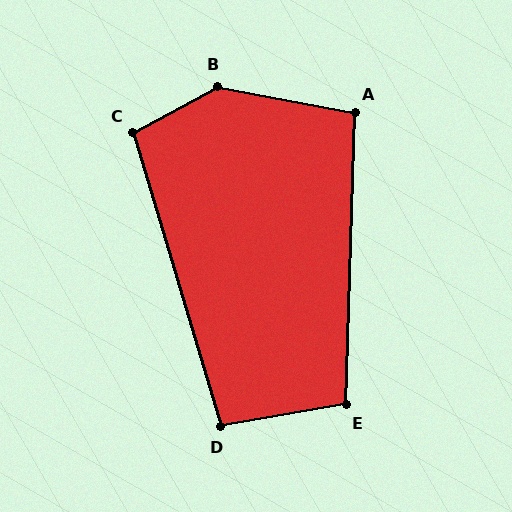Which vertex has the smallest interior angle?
D, at approximately 97 degrees.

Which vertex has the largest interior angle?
B, at approximately 140 degrees.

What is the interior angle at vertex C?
Approximately 102 degrees (obtuse).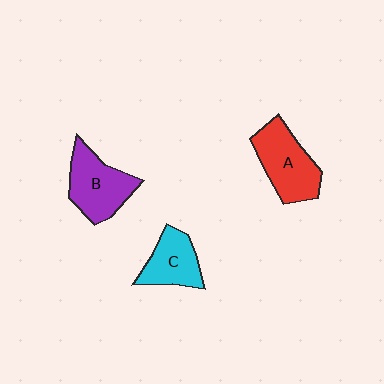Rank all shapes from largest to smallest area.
From largest to smallest: A (red), B (purple), C (cyan).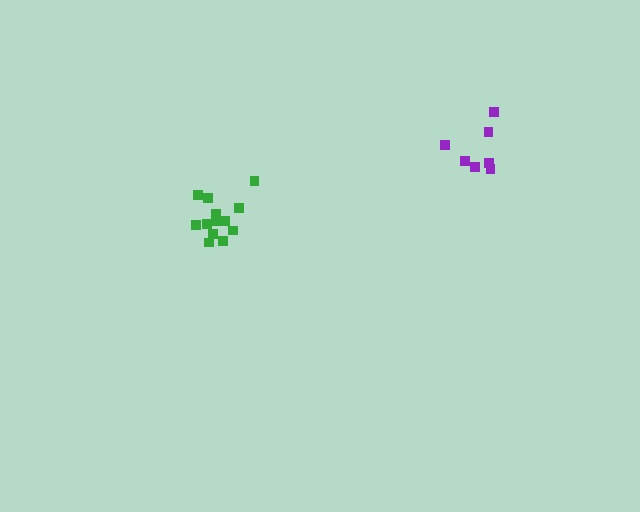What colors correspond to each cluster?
The clusters are colored: green, purple.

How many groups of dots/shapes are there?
There are 2 groups.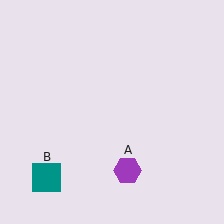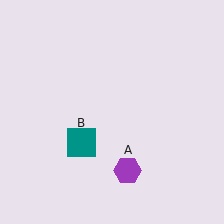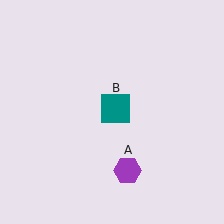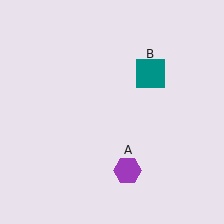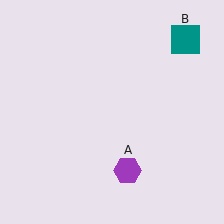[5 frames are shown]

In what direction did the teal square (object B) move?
The teal square (object B) moved up and to the right.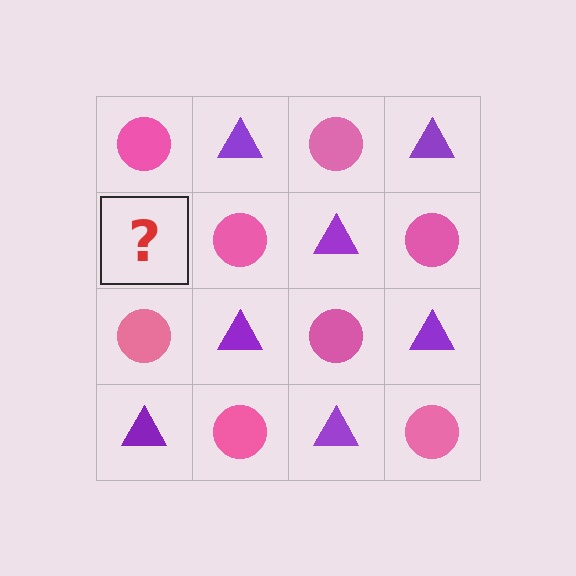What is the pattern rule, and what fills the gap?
The rule is that it alternates pink circle and purple triangle in a checkerboard pattern. The gap should be filled with a purple triangle.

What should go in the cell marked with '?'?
The missing cell should contain a purple triangle.